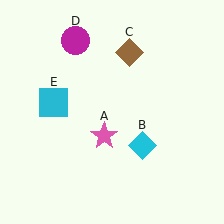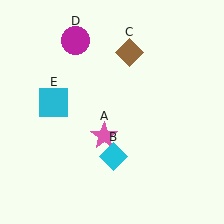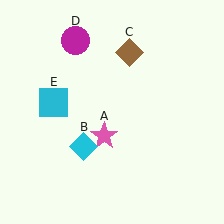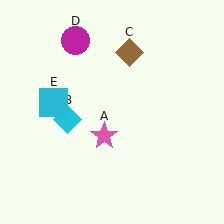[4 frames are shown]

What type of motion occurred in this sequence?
The cyan diamond (object B) rotated clockwise around the center of the scene.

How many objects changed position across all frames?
1 object changed position: cyan diamond (object B).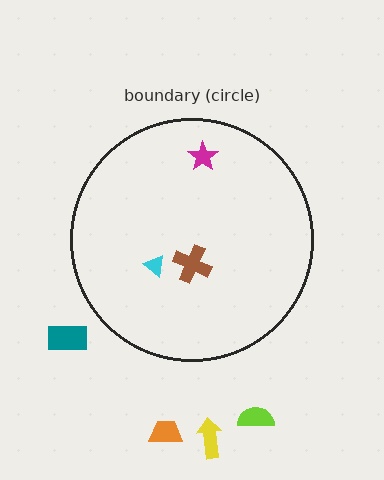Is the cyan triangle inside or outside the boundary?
Inside.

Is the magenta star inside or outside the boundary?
Inside.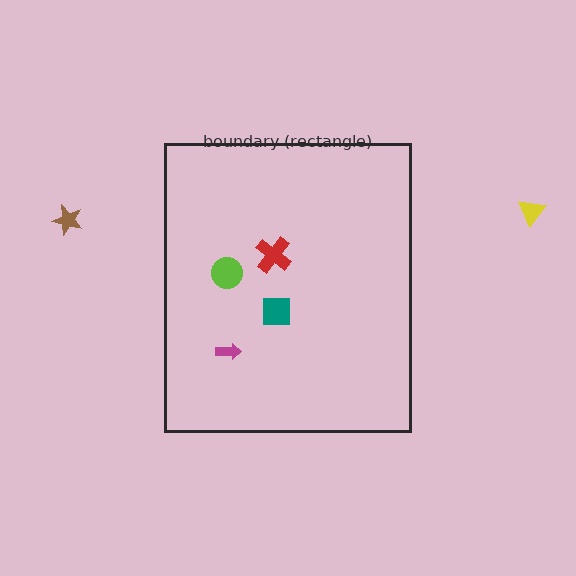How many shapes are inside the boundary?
4 inside, 2 outside.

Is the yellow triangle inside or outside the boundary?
Outside.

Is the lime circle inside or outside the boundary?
Inside.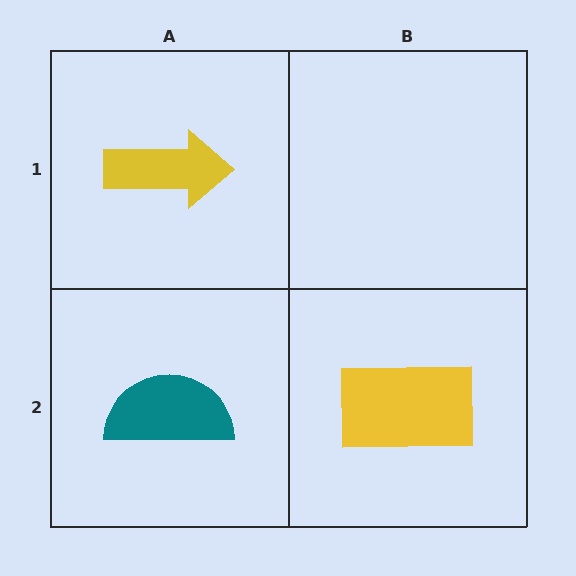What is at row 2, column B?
A yellow rectangle.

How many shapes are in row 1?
1 shape.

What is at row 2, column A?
A teal semicircle.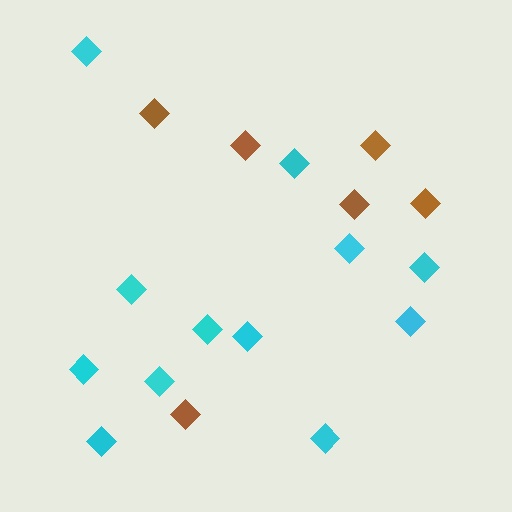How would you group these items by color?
There are 2 groups: one group of cyan diamonds (12) and one group of brown diamonds (6).